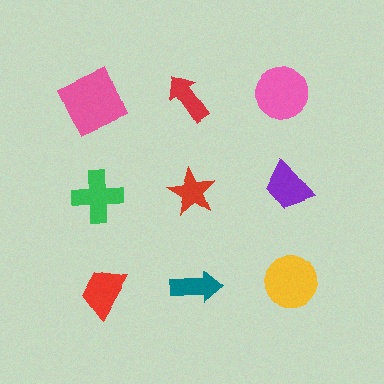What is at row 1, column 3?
A pink circle.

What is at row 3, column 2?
A teal arrow.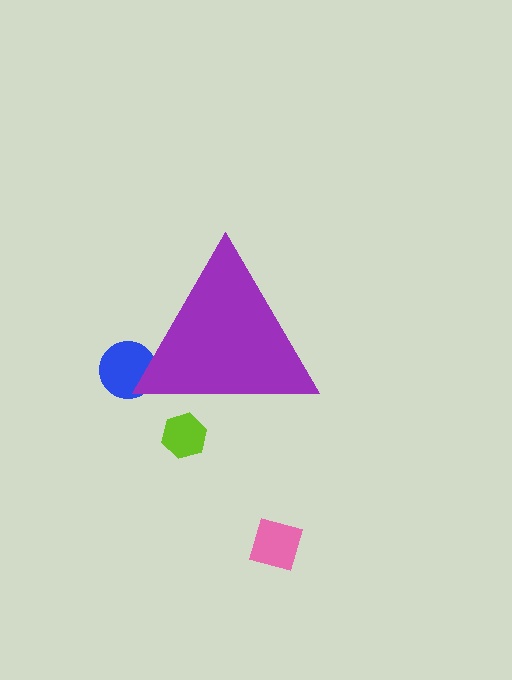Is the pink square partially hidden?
No, the pink square is fully visible.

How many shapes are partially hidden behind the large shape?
2 shapes are partially hidden.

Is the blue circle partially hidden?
Yes, the blue circle is partially hidden behind the purple triangle.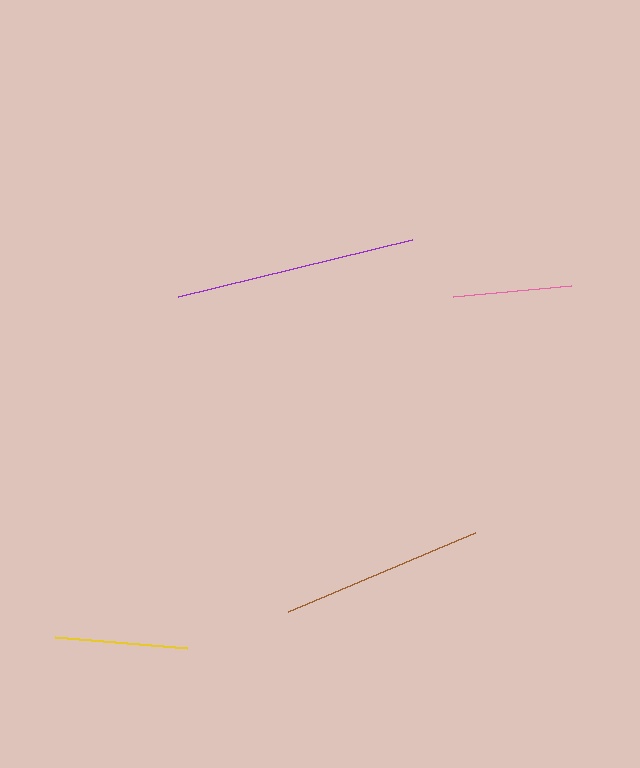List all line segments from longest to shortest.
From longest to shortest: purple, brown, yellow, pink.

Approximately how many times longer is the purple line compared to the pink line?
The purple line is approximately 2.0 times the length of the pink line.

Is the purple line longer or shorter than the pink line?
The purple line is longer than the pink line.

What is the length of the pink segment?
The pink segment is approximately 119 pixels long.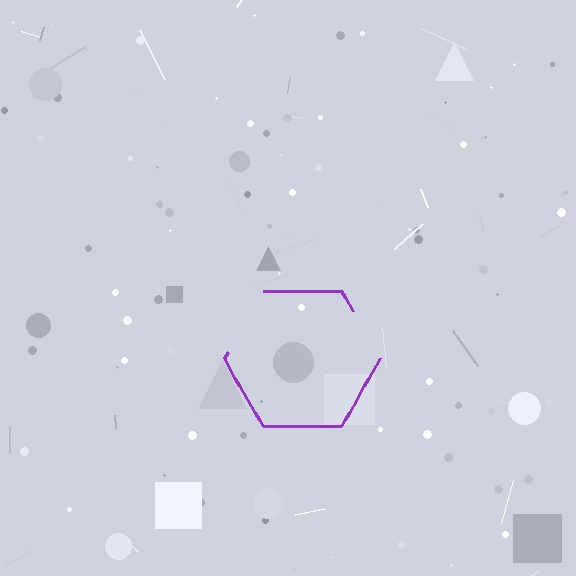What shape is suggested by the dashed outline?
The dashed outline suggests a hexagon.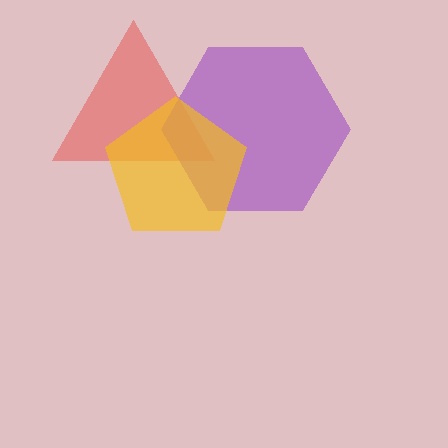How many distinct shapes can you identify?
There are 3 distinct shapes: a red triangle, a purple hexagon, a yellow pentagon.